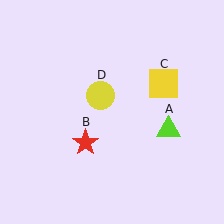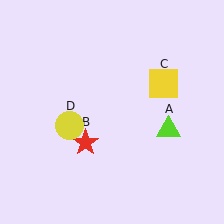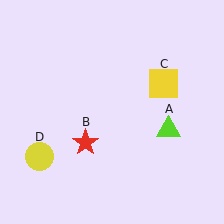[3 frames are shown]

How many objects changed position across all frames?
1 object changed position: yellow circle (object D).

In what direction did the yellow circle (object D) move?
The yellow circle (object D) moved down and to the left.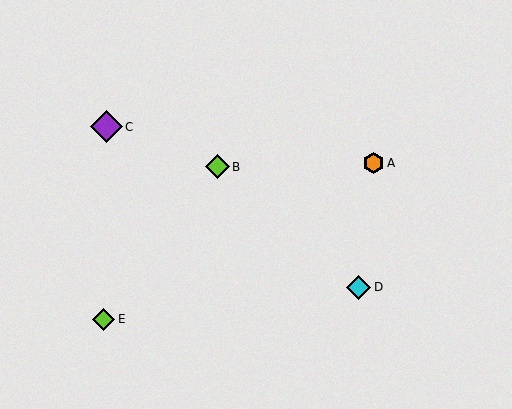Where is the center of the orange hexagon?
The center of the orange hexagon is at (373, 163).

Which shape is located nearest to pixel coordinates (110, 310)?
The lime diamond (labeled E) at (104, 319) is nearest to that location.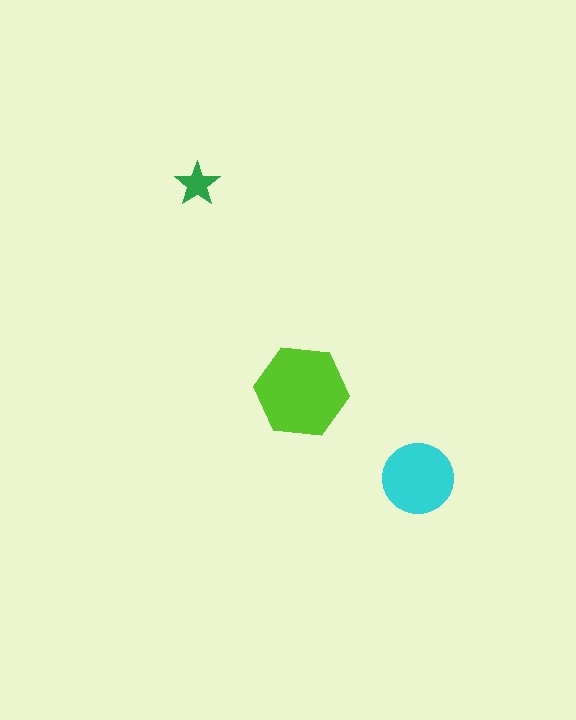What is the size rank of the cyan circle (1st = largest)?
2nd.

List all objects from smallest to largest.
The green star, the cyan circle, the lime hexagon.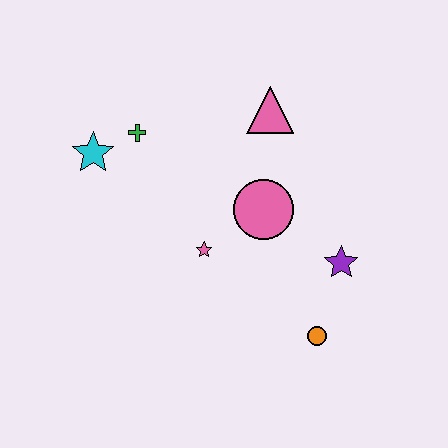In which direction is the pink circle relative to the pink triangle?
The pink circle is below the pink triangle.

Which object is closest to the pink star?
The pink circle is closest to the pink star.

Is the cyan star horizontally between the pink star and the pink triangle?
No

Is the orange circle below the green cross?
Yes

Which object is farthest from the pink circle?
The cyan star is farthest from the pink circle.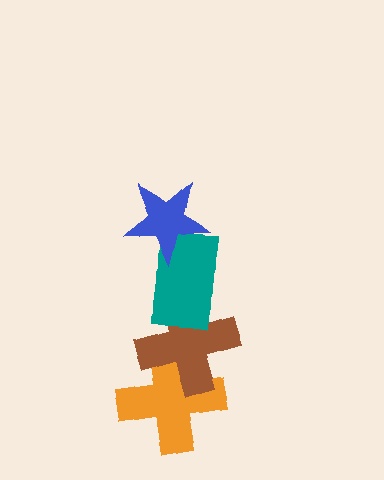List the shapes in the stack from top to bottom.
From top to bottom: the blue star, the teal rectangle, the brown cross, the orange cross.